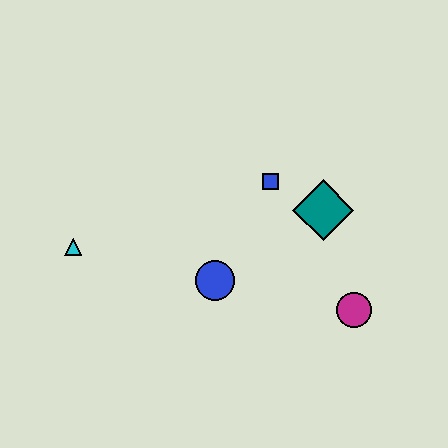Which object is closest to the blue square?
The teal diamond is closest to the blue square.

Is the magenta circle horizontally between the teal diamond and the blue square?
No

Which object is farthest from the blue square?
The cyan triangle is farthest from the blue square.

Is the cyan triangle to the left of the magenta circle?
Yes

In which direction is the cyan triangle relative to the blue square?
The cyan triangle is to the left of the blue square.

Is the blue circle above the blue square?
No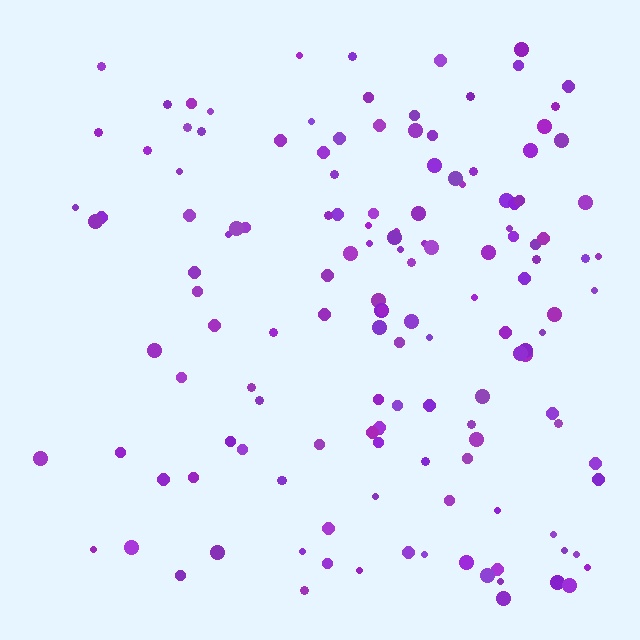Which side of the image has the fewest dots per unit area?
The left.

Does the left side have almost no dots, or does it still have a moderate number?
Still a moderate number, just noticeably fewer than the right.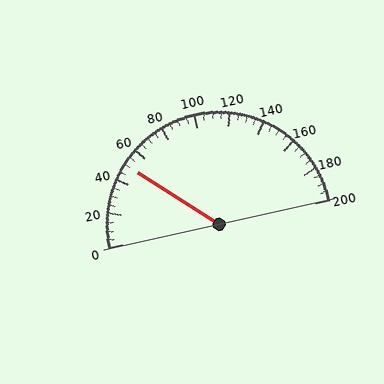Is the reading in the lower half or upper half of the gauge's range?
The reading is in the lower half of the range (0 to 200).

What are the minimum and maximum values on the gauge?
The gauge ranges from 0 to 200.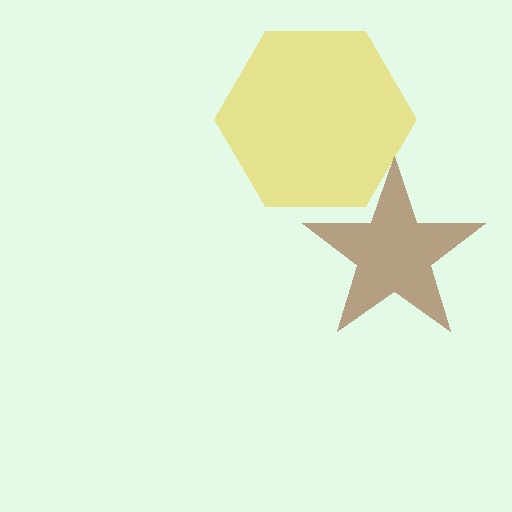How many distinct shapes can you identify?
There are 2 distinct shapes: a yellow hexagon, a brown star.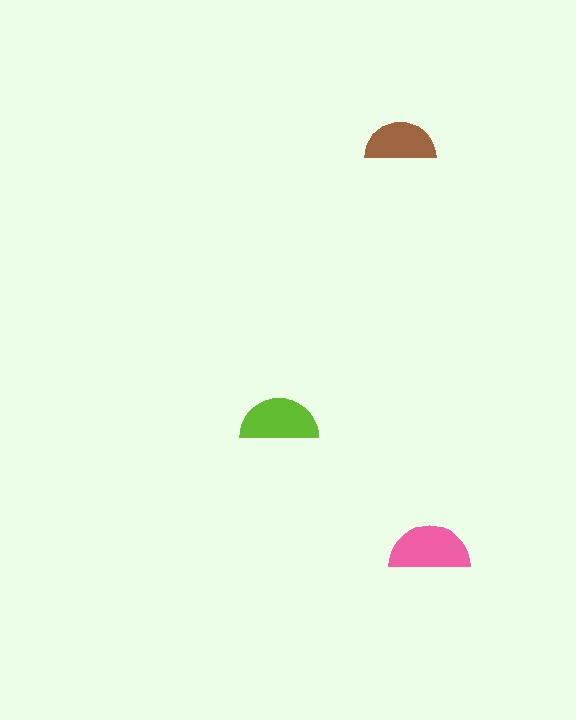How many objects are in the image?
There are 3 objects in the image.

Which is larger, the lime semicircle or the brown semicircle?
The lime one.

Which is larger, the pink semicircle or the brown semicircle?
The pink one.